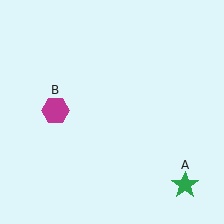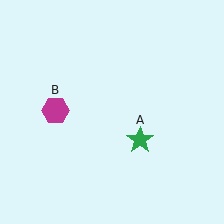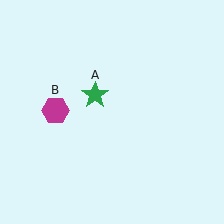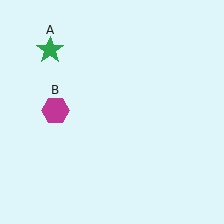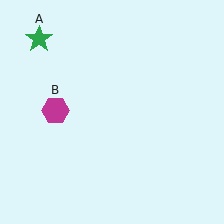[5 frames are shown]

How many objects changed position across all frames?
1 object changed position: green star (object A).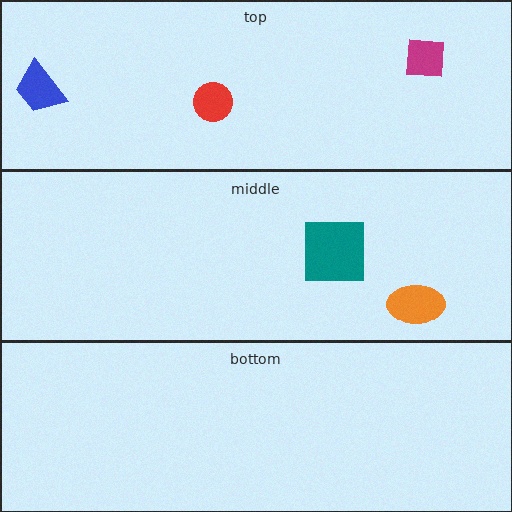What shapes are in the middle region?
The orange ellipse, the teal square.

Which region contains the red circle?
The top region.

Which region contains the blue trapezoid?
The top region.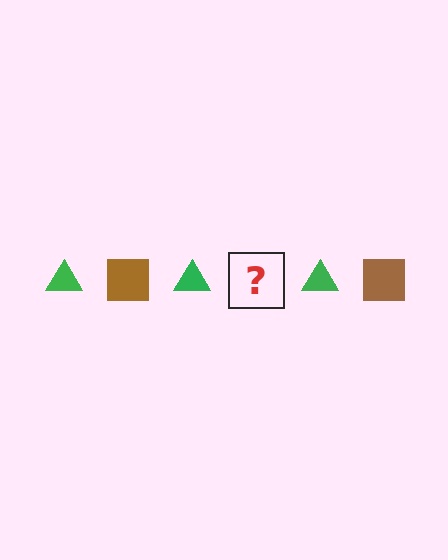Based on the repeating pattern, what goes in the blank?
The blank should be a brown square.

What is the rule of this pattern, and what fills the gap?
The rule is that the pattern alternates between green triangle and brown square. The gap should be filled with a brown square.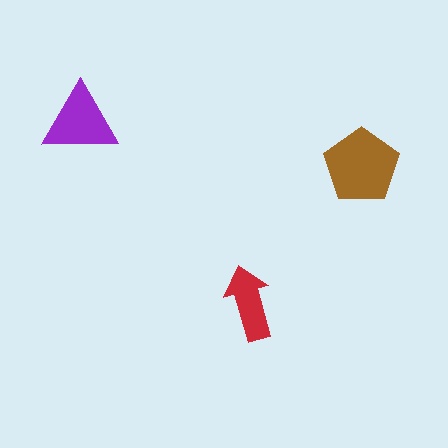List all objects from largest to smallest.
The brown pentagon, the purple triangle, the red arrow.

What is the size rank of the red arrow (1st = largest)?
3rd.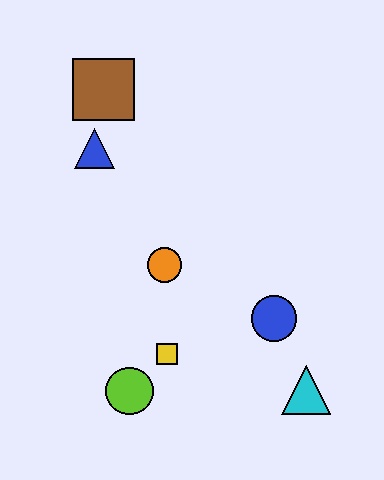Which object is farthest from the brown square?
The cyan triangle is farthest from the brown square.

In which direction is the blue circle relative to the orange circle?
The blue circle is to the right of the orange circle.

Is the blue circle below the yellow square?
No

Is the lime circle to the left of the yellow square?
Yes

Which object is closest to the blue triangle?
The brown square is closest to the blue triangle.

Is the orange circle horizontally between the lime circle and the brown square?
No